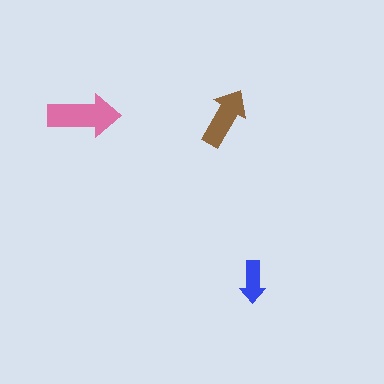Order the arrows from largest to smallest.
the pink one, the brown one, the blue one.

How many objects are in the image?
There are 3 objects in the image.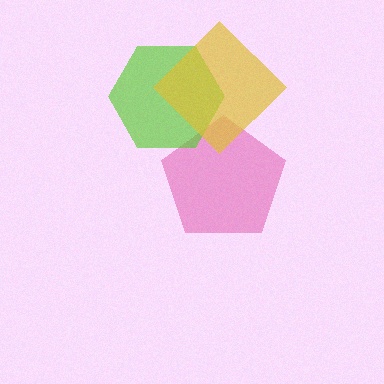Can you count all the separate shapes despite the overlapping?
Yes, there are 3 separate shapes.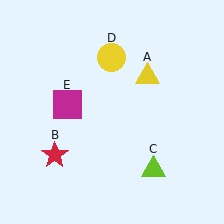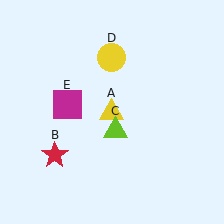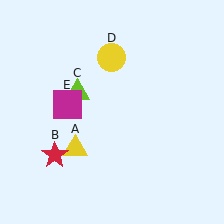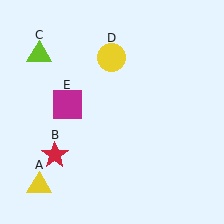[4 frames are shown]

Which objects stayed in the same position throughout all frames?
Red star (object B) and yellow circle (object D) and magenta square (object E) remained stationary.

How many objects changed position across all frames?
2 objects changed position: yellow triangle (object A), lime triangle (object C).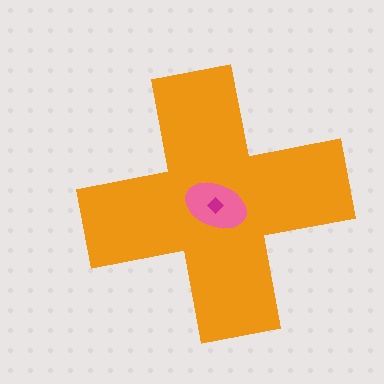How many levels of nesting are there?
3.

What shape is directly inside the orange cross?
The pink ellipse.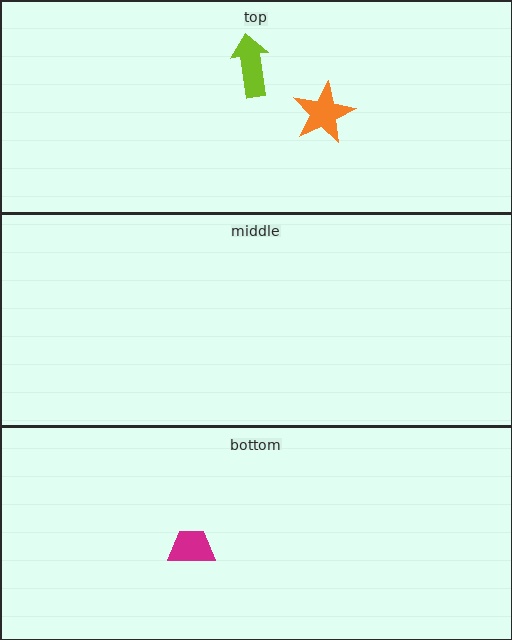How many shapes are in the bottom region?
1.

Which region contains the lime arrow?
The top region.